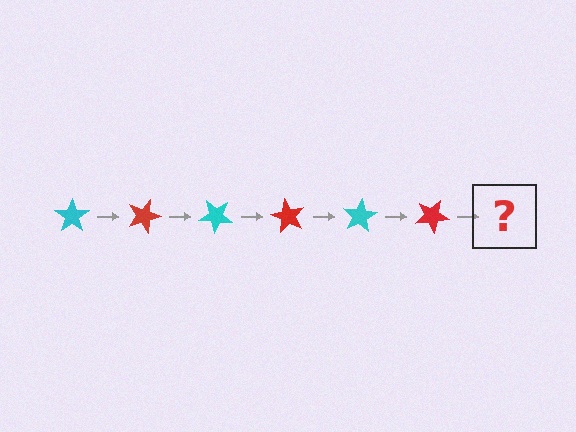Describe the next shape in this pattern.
It should be a cyan star, rotated 120 degrees from the start.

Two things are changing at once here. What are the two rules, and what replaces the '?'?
The two rules are that it rotates 20 degrees each step and the color cycles through cyan and red. The '?' should be a cyan star, rotated 120 degrees from the start.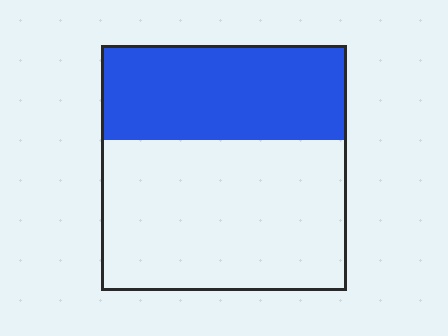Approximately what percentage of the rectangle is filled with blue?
Approximately 40%.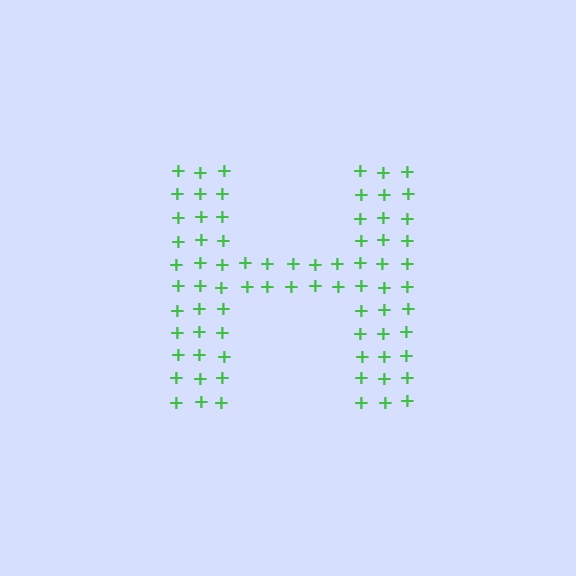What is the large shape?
The large shape is the letter H.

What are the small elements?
The small elements are plus signs.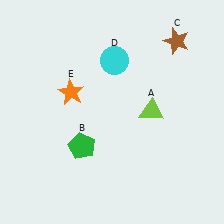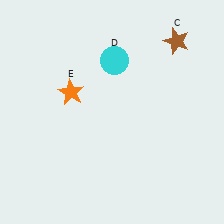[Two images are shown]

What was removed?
The lime triangle (A), the green pentagon (B) were removed in Image 2.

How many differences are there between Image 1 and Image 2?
There are 2 differences between the two images.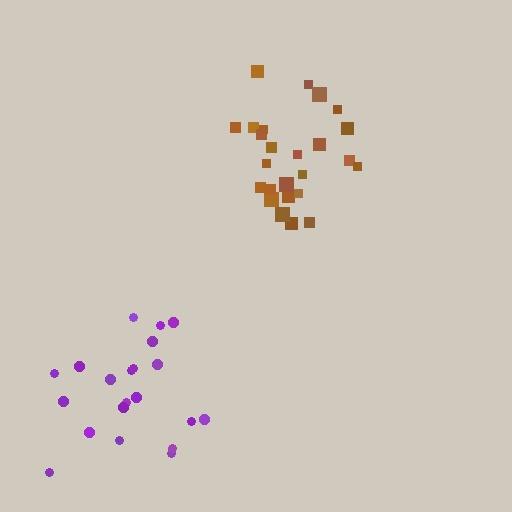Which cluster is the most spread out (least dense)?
Purple.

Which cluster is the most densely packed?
Brown.